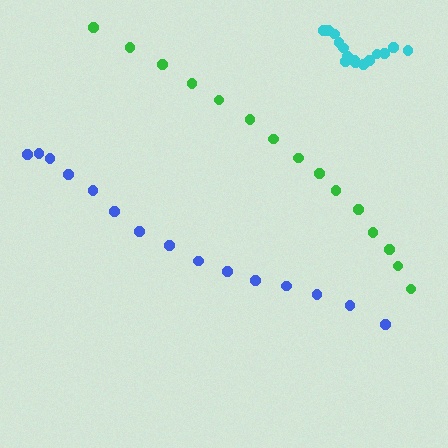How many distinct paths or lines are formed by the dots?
There are 3 distinct paths.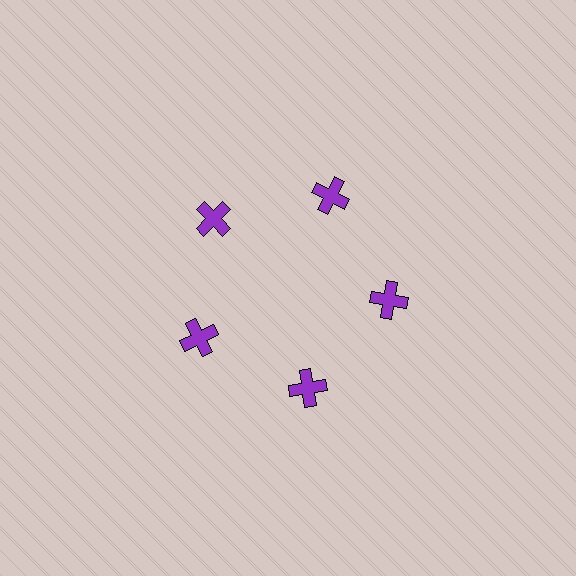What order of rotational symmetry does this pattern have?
This pattern has 5-fold rotational symmetry.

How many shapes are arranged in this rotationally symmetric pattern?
There are 5 shapes, arranged in 5 groups of 1.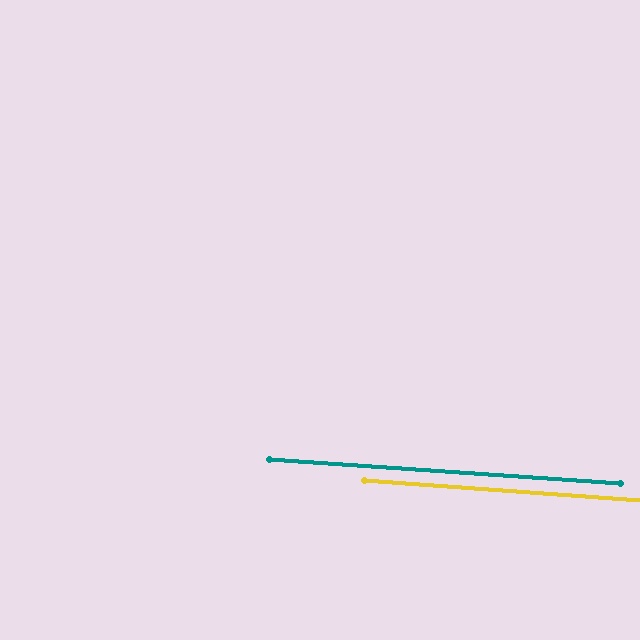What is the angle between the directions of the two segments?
Approximately 0 degrees.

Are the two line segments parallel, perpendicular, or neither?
Parallel — their directions differ by only 0.2°.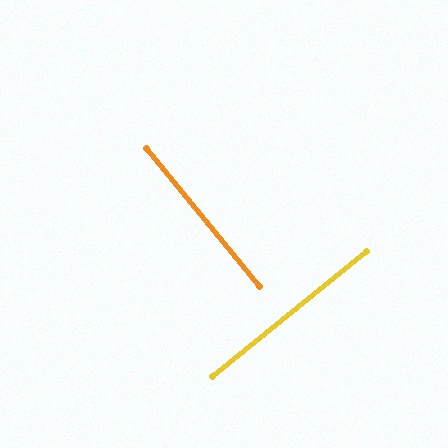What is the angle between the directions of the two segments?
Approximately 90 degrees.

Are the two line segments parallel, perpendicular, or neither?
Perpendicular — they meet at approximately 90°.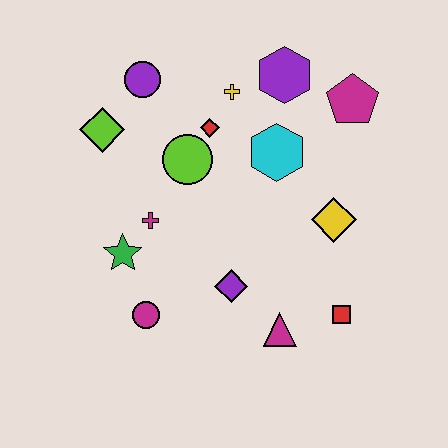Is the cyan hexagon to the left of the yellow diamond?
Yes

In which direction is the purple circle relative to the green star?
The purple circle is above the green star.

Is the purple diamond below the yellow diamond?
Yes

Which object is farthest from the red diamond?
The red square is farthest from the red diamond.